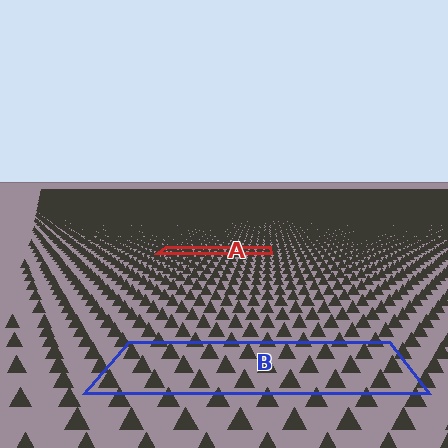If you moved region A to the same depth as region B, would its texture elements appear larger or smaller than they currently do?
They would appear larger. At a closer depth, the same texture elements are projected at a bigger on-screen size.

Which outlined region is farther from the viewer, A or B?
Region A is farther from the viewer — the texture elements inside it appear smaller and more densely packed.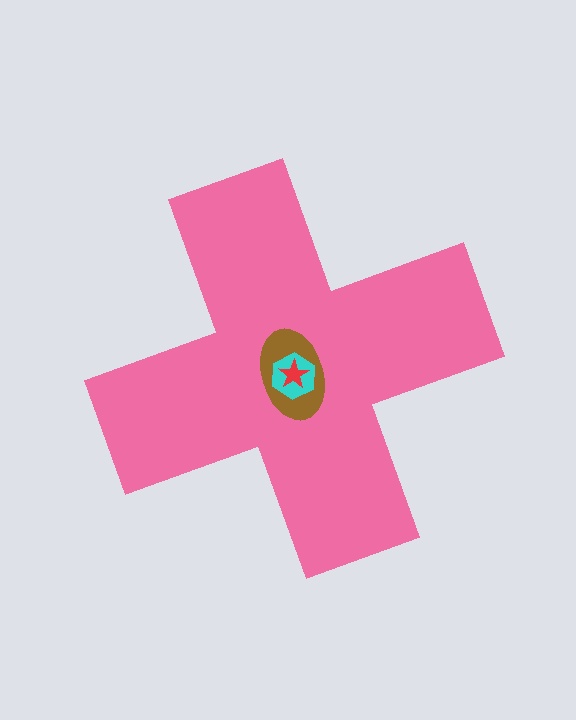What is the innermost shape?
The red star.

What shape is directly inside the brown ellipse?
The cyan hexagon.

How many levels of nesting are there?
4.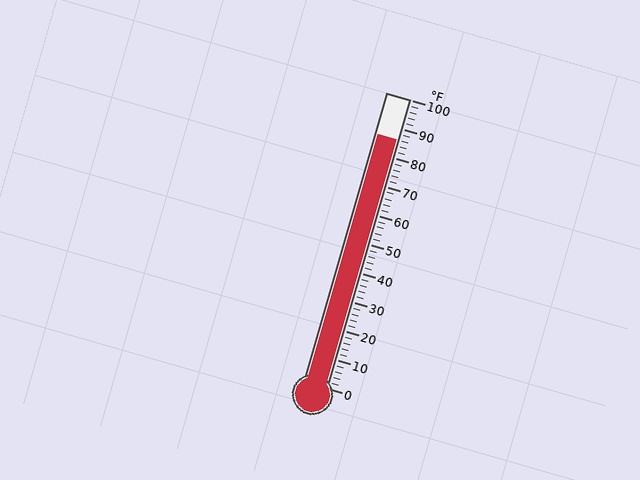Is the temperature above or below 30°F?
The temperature is above 30°F.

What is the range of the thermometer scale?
The thermometer scale ranges from 0°F to 100°F.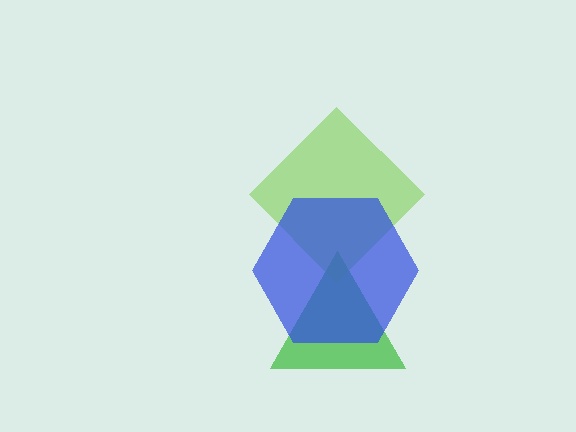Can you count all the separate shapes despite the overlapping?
Yes, there are 3 separate shapes.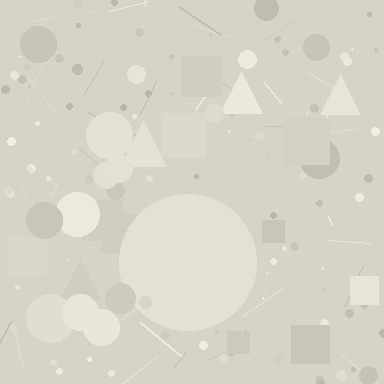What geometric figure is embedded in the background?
A circle is embedded in the background.